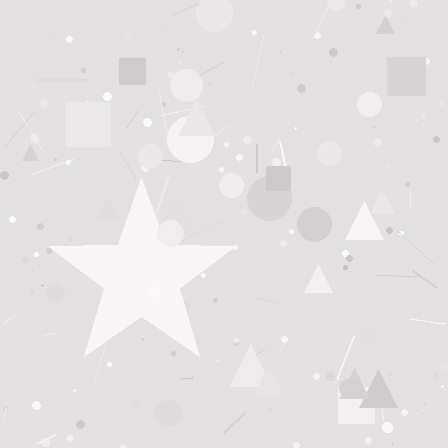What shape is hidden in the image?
A star is hidden in the image.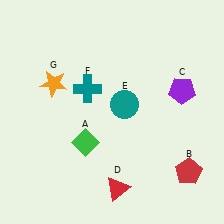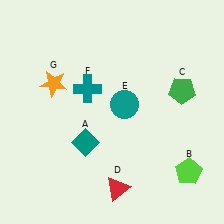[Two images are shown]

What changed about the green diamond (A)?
In Image 1, A is green. In Image 2, it changed to teal.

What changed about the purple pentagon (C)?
In Image 1, C is purple. In Image 2, it changed to green.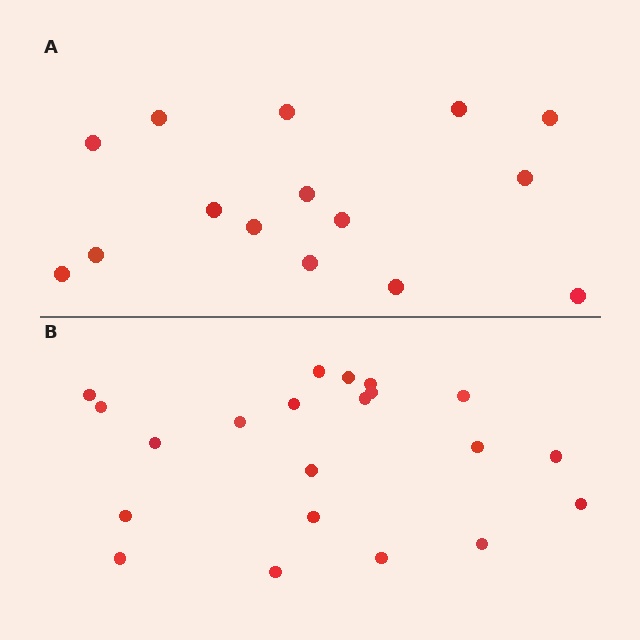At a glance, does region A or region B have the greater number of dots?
Region B (the bottom region) has more dots.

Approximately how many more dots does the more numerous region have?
Region B has about 6 more dots than region A.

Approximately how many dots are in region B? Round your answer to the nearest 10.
About 20 dots. (The exact count is 21, which rounds to 20.)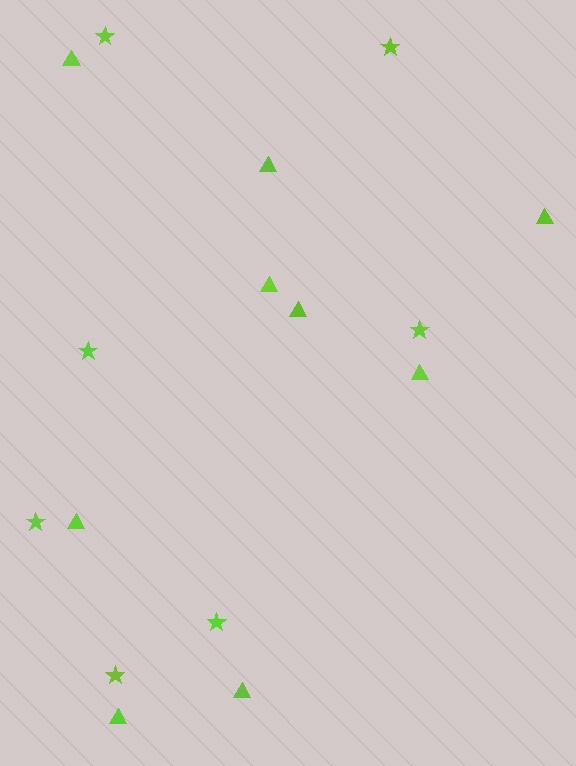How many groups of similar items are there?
There are 2 groups: one group of stars (7) and one group of triangles (9).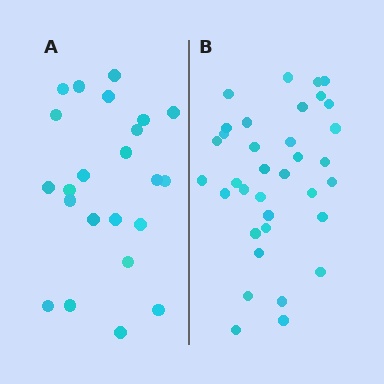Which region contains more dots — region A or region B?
Region B (the right region) has more dots.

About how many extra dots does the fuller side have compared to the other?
Region B has roughly 12 or so more dots than region A.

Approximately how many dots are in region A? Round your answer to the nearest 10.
About 20 dots. (The exact count is 23, which rounds to 20.)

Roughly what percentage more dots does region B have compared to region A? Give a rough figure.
About 50% more.